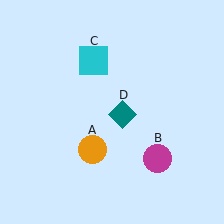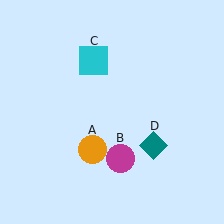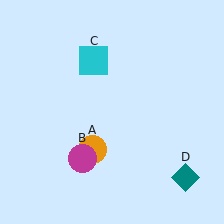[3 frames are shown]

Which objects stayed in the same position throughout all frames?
Orange circle (object A) and cyan square (object C) remained stationary.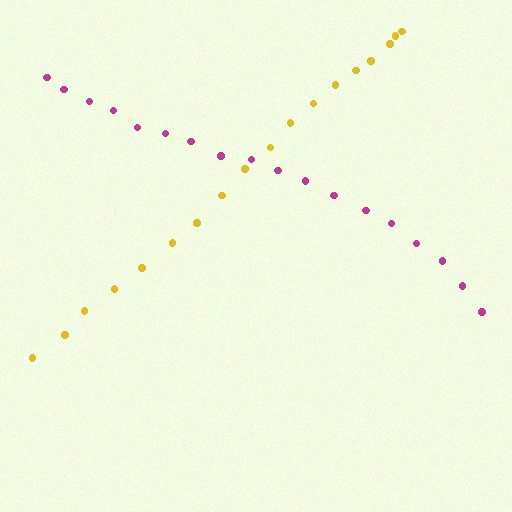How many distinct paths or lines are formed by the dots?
There are 2 distinct paths.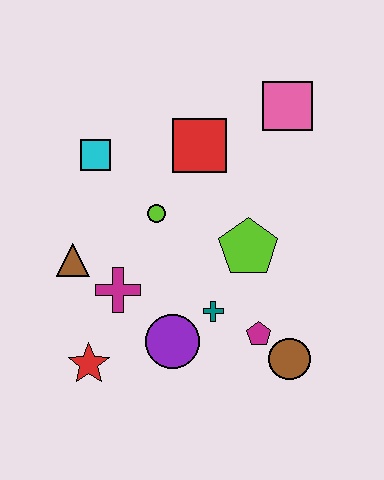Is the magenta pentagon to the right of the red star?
Yes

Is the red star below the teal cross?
Yes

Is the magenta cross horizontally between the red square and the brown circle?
No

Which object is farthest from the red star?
The pink square is farthest from the red star.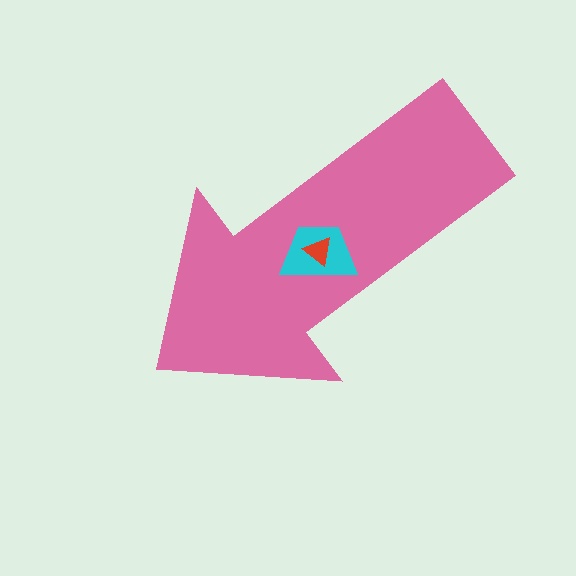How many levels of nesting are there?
3.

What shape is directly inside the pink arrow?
The cyan trapezoid.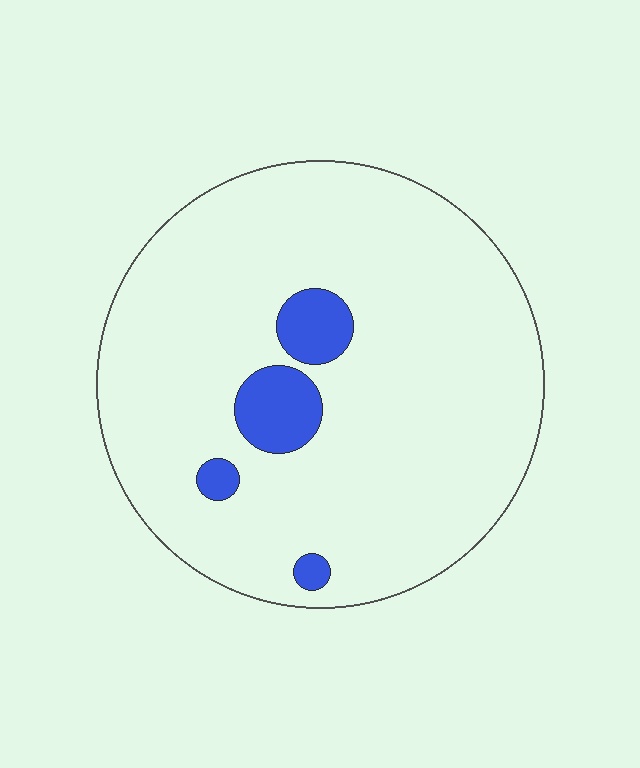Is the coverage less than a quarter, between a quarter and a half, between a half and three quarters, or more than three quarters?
Less than a quarter.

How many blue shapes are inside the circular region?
4.